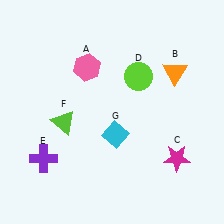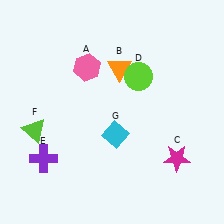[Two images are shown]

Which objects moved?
The objects that moved are: the orange triangle (B), the lime triangle (F).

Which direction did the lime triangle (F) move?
The lime triangle (F) moved left.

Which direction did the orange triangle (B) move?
The orange triangle (B) moved left.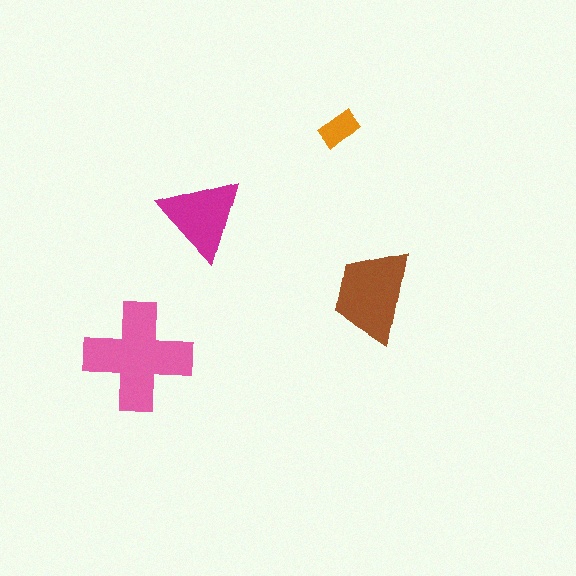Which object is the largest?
The pink cross.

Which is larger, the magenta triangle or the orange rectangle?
The magenta triangle.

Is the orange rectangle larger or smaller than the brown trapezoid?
Smaller.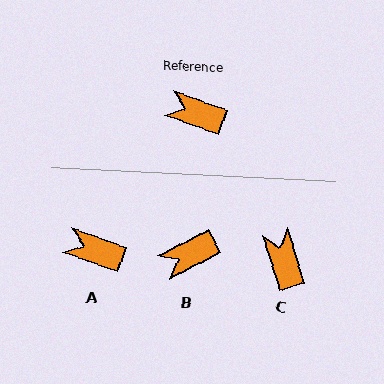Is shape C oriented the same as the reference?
No, it is off by about 53 degrees.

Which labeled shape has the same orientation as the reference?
A.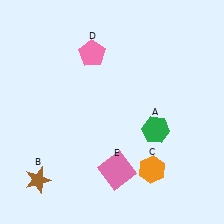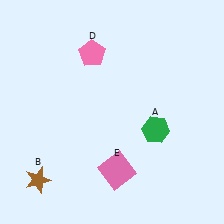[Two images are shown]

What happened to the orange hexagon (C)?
The orange hexagon (C) was removed in Image 2. It was in the bottom-right area of Image 1.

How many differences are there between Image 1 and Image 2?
There is 1 difference between the two images.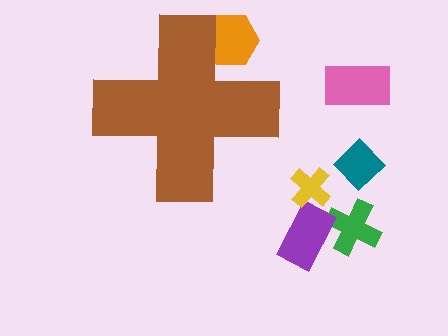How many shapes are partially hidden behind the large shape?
1 shape is partially hidden.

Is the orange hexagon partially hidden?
Yes, the orange hexagon is partially hidden behind the brown cross.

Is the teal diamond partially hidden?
No, the teal diamond is fully visible.